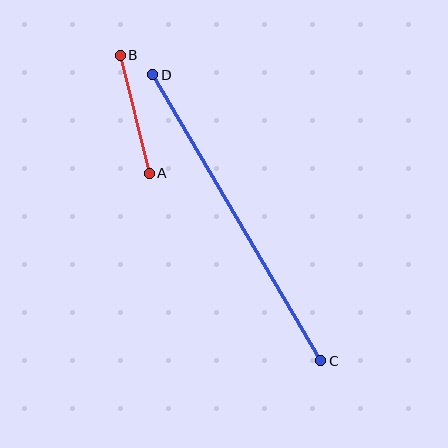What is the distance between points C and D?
The distance is approximately 332 pixels.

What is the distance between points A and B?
The distance is approximately 121 pixels.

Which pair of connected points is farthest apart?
Points C and D are farthest apart.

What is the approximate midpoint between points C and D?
The midpoint is at approximately (237, 218) pixels.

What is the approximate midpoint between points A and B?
The midpoint is at approximately (135, 114) pixels.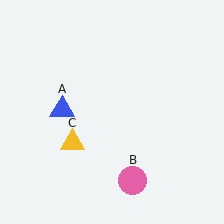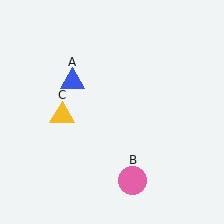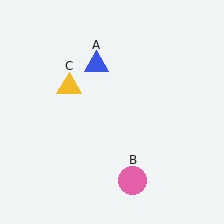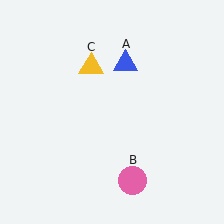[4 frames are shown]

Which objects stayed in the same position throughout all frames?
Pink circle (object B) remained stationary.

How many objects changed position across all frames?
2 objects changed position: blue triangle (object A), yellow triangle (object C).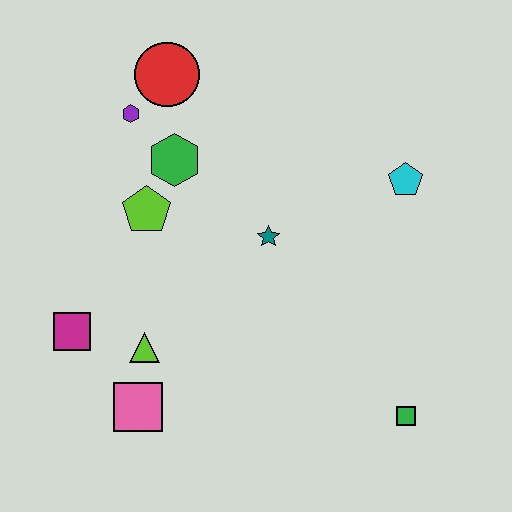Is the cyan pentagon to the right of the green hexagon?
Yes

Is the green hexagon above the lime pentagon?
Yes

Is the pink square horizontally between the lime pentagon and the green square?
No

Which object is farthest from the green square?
The red circle is farthest from the green square.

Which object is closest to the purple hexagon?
The red circle is closest to the purple hexagon.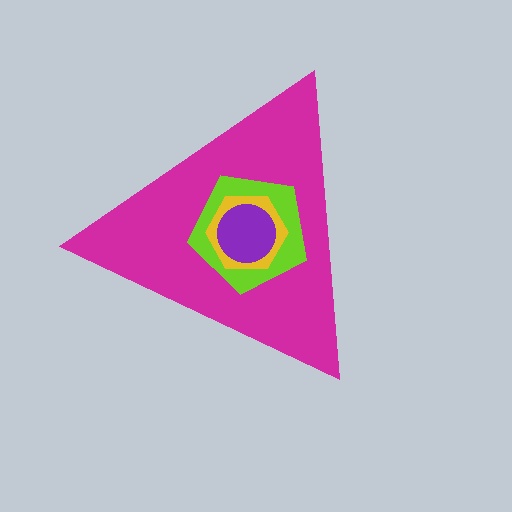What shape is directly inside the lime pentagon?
The yellow hexagon.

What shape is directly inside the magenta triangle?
The lime pentagon.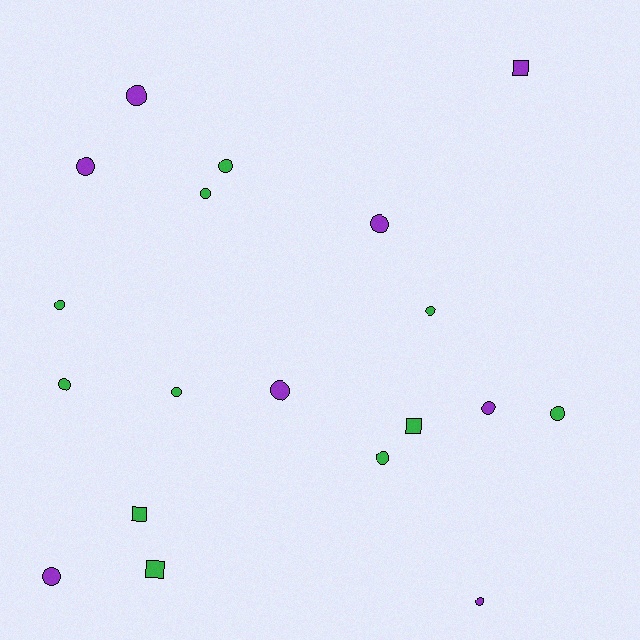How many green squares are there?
There are 3 green squares.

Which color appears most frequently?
Green, with 11 objects.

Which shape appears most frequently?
Circle, with 15 objects.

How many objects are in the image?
There are 19 objects.